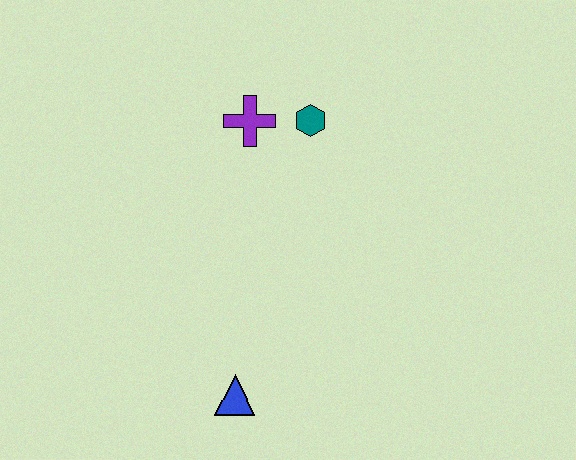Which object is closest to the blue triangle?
The purple cross is closest to the blue triangle.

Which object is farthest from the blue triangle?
The teal hexagon is farthest from the blue triangle.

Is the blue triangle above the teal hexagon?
No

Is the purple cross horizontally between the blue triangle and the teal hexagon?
Yes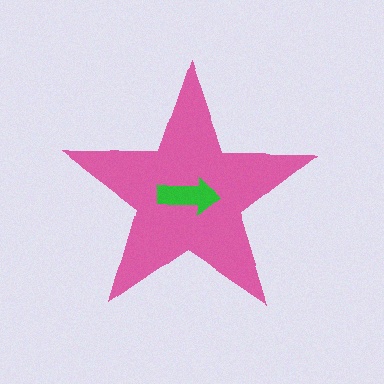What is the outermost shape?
The pink star.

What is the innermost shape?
The green arrow.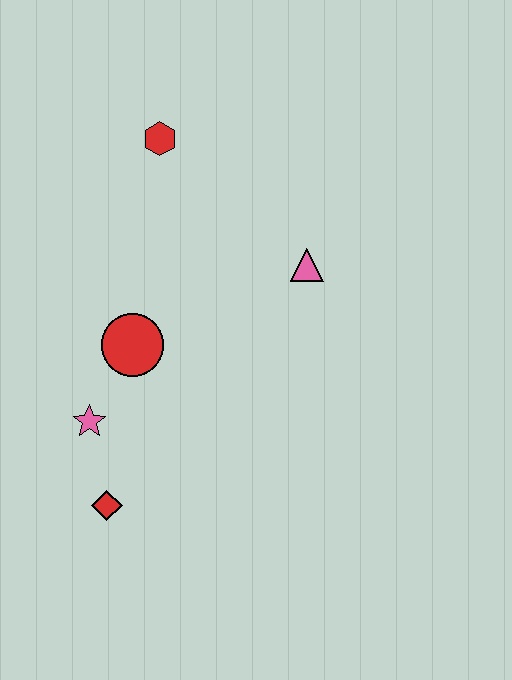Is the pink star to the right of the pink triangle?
No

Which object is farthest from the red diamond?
The red hexagon is farthest from the red diamond.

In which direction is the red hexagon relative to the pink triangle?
The red hexagon is to the left of the pink triangle.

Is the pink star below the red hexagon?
Yes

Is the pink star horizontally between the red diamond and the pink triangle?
No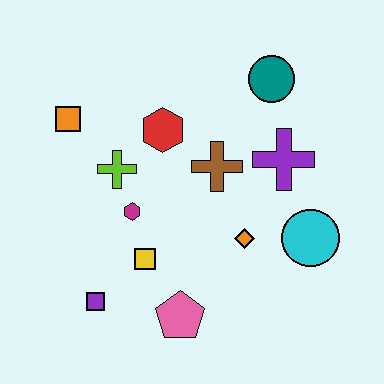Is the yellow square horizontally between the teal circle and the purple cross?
No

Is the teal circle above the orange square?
Yes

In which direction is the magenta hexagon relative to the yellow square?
The magenta hexagon is above the yellow square.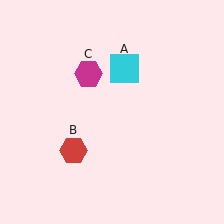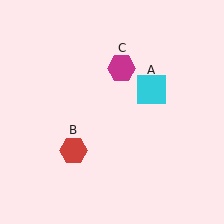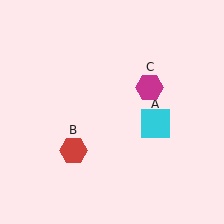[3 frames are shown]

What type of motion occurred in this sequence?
The cyan square (object A), magenta hexagon (object C) rotated clockwise around the center of the scene.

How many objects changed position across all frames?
2 objects changed position: cyan square (object A), magenta hexagon (object C).